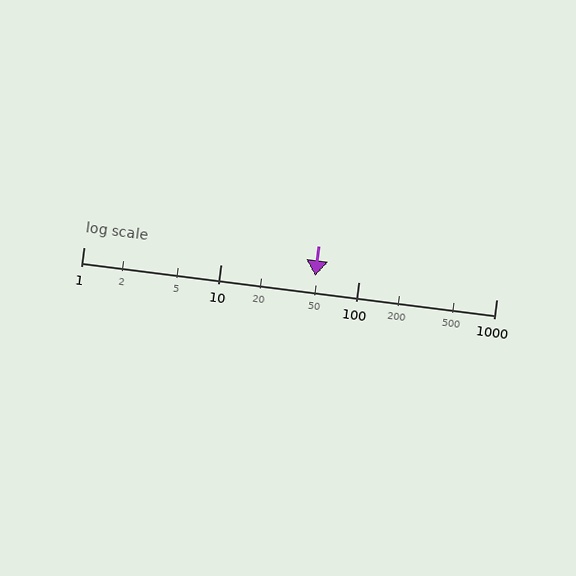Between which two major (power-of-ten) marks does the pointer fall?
The pointer is between 10 and 100.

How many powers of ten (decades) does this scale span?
The scale spans 3 decades, from 1 to 1000.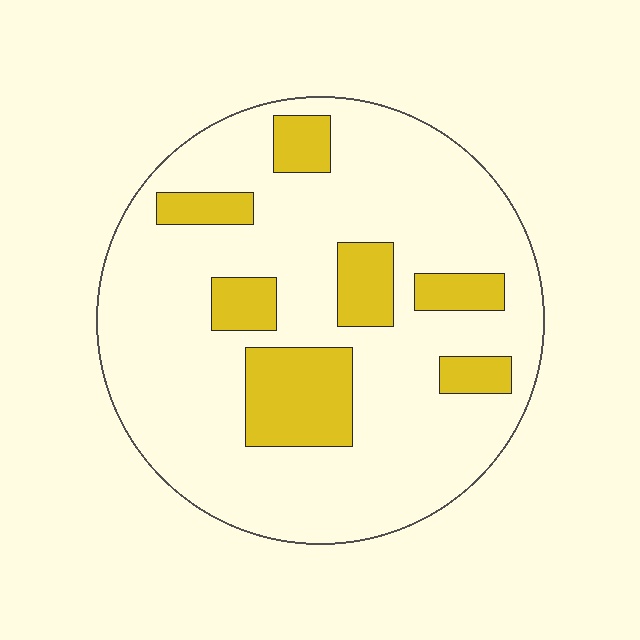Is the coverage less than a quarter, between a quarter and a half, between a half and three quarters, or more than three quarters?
Less than a quarter.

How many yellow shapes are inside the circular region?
7.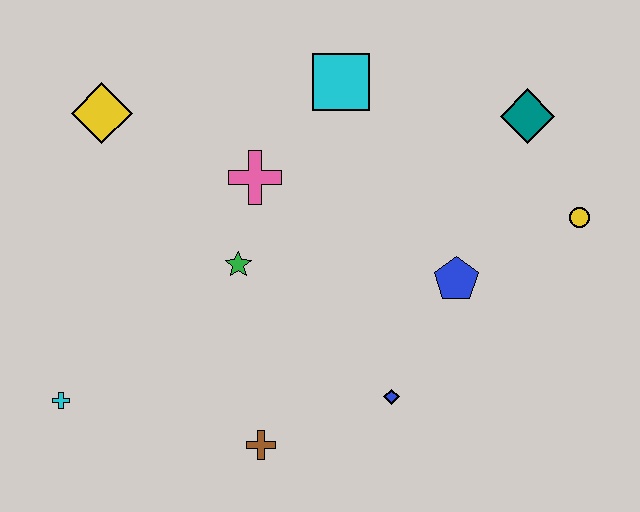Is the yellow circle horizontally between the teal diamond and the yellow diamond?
No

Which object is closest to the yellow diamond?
The pink cross is closest to the yellow diamond.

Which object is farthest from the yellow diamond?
The yellow circle is farthest from the yellow diamond.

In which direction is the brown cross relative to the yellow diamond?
The brown cross is below the yellow diamond.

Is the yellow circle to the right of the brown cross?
Yes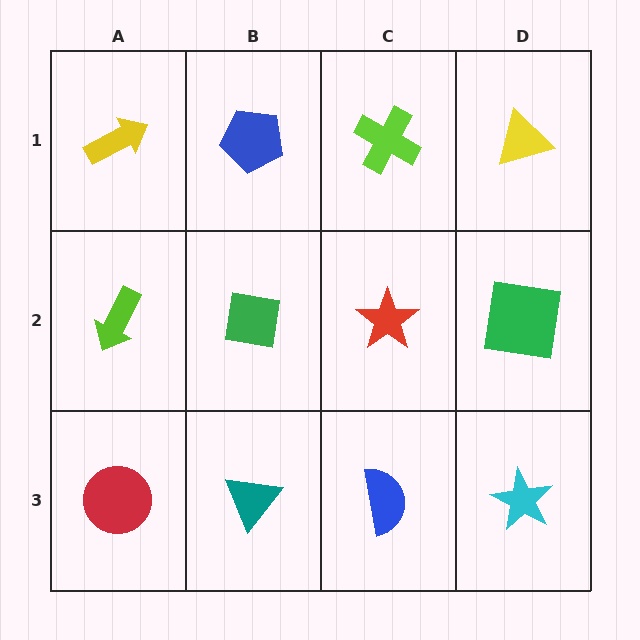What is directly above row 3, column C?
A red star.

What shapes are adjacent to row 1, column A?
A lime arrow (row 2, column A), a blue pentagon (row 1, column B).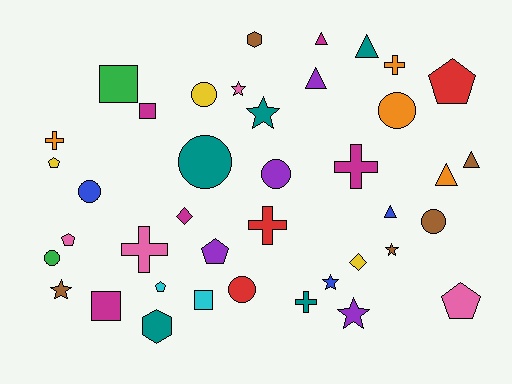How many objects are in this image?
There are 40 objects.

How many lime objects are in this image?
There are no lime objects.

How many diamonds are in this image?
There are 2 diamonds.